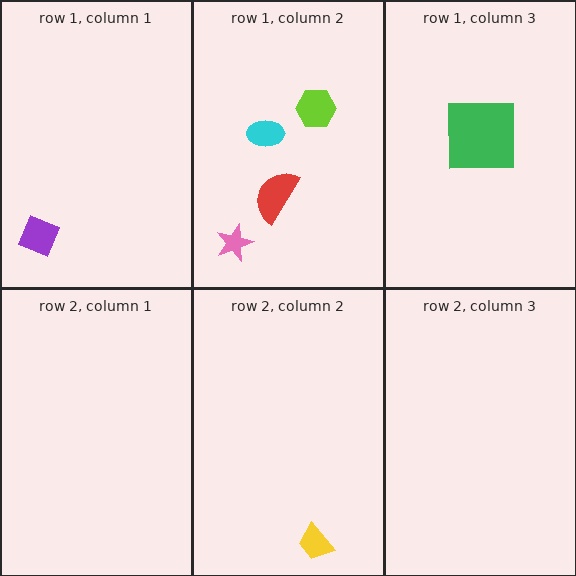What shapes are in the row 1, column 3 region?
The green square.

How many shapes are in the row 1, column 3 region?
1.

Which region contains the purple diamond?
The row 1, column 1 region.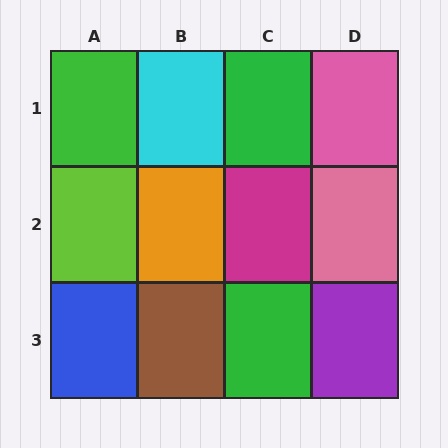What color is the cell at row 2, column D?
Pink.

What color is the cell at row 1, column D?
Pink.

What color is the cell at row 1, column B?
Cyan.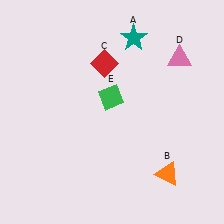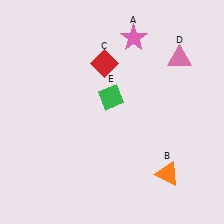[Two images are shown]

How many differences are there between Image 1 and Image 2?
There is 1 difference between the two images.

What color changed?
The star (A) changed from teal in Image 1 to pink in Image 2.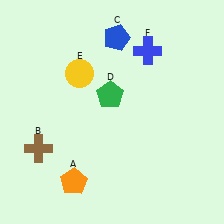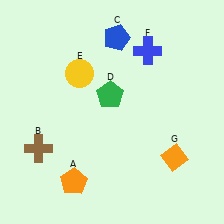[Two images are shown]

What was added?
An orange diamond (G) was added in Image 2.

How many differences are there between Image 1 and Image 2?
There is 1 difference between the two images.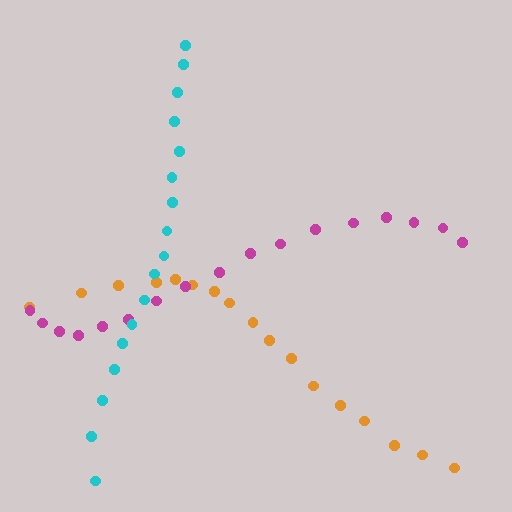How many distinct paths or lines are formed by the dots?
There are 3 distinct paths.